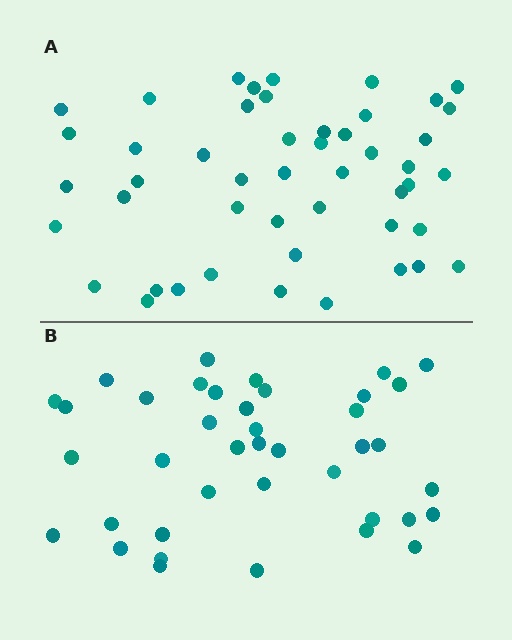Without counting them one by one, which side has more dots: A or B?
Region A (the top region) has more dots.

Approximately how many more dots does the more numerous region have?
Region A has roughly 8 or so more dots than region B.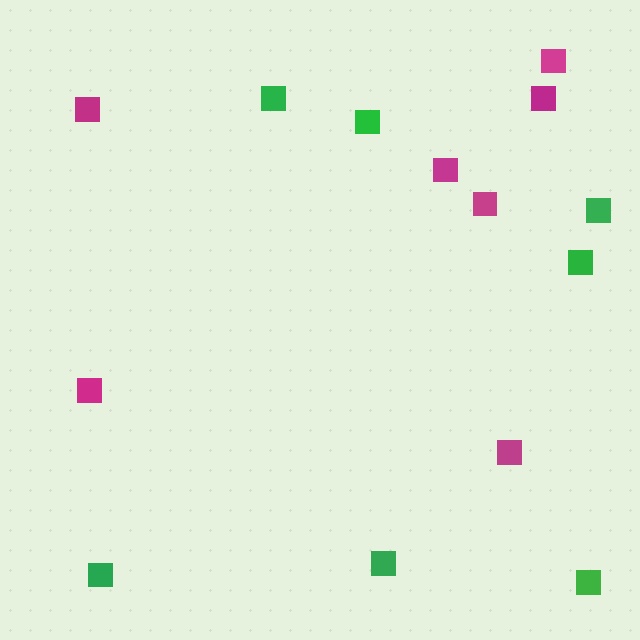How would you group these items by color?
There are 2 groups: one group of green squares (7) and one group of magenta squares (7).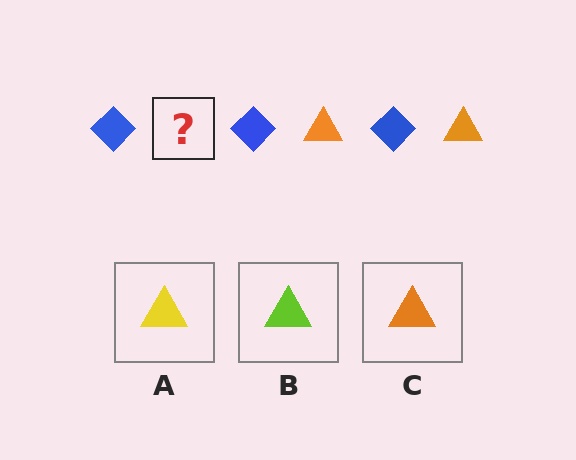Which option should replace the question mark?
Option C.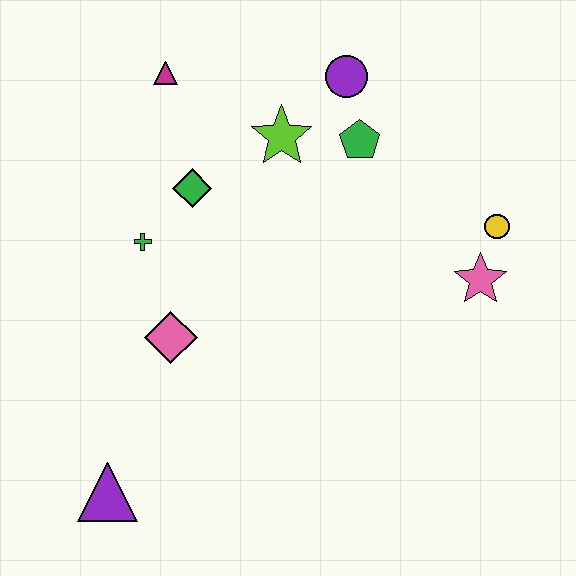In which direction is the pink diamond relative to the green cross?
The pink diamond is below the green cross.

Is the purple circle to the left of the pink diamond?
No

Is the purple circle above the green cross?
Yes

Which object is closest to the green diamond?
The green cross is closest to the green diamond.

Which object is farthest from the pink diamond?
The yellow circle is farthest from the pink diamond.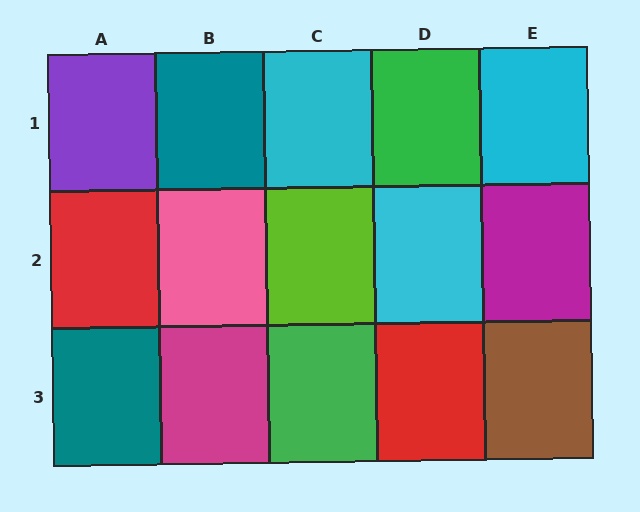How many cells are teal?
2 cells are teal.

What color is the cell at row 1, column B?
Teal.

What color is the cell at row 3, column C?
Green.